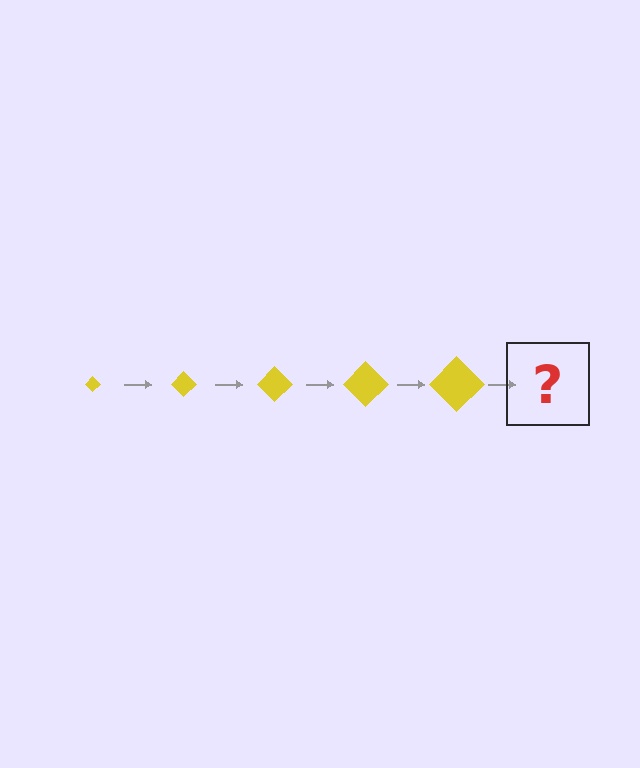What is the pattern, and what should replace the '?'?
The pattern is that the diamond gets progressively larger each step. The '?' should be a yellow diamond, larger than the previous one.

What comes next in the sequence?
The next element should be a yellow diamond, larger than the previous one.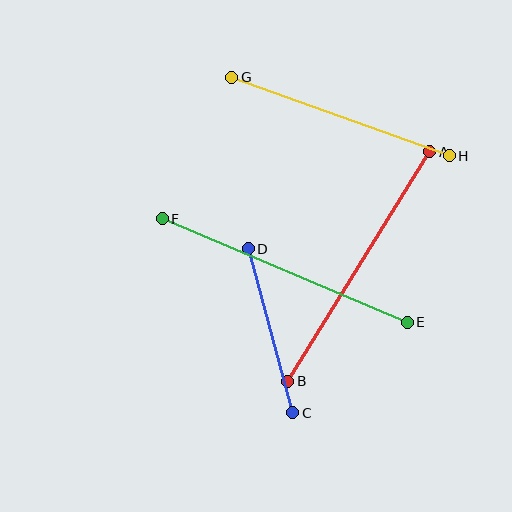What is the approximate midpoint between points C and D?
The midpoint is at approximately (271, 331) pixels.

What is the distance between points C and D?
The distance is approximately 170 pixels.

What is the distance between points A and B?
The distance is approximately 270 pixels.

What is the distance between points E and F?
The distance is approximately 266 pixels.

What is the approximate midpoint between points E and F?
The midpoint is at approximately (285, 270) pixels.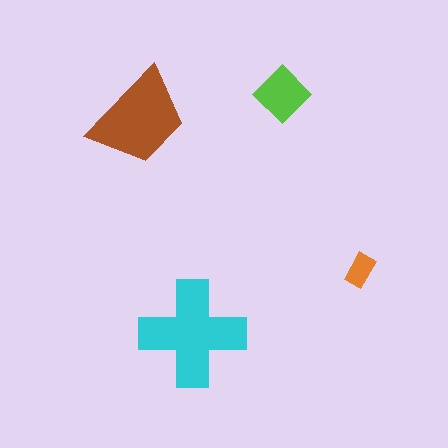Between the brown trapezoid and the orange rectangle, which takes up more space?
The brown trapezoid.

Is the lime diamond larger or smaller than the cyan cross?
Smaller.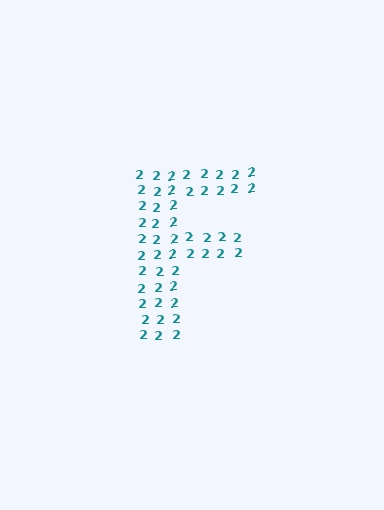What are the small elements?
The small elements are digit 2's.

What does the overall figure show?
The overall figure shows the letter F.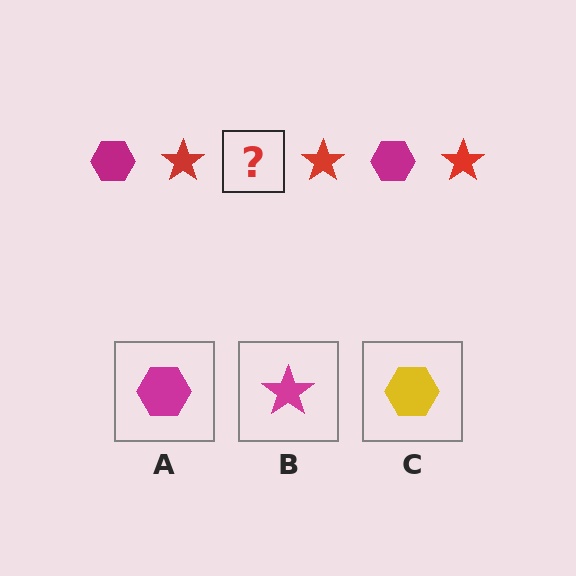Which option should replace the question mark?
Option A.